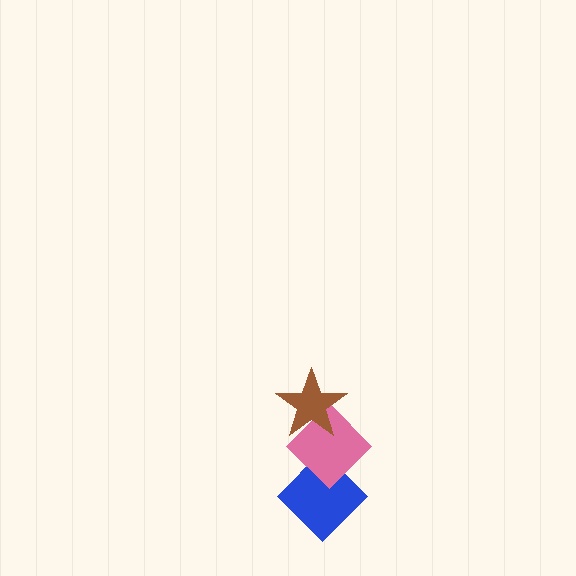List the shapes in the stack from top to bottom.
From top to bottom: the brown star, the pink diamond, the blue diamond.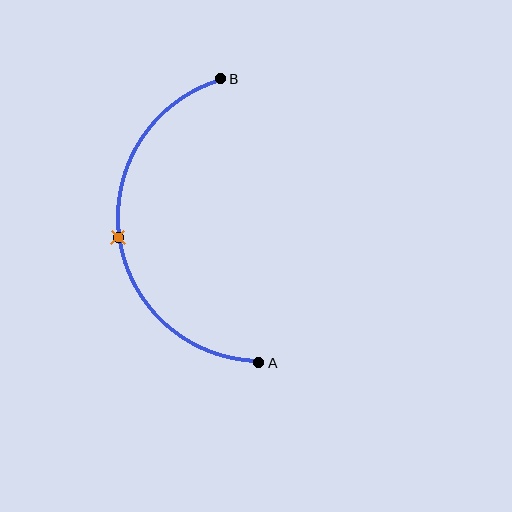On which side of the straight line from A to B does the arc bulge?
The arc bulges to the left of the straight line connecting A and B.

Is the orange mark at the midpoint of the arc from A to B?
Yes. The orange mark lies on the arc at equal arc-length from both A and B — it is the arc midpoint.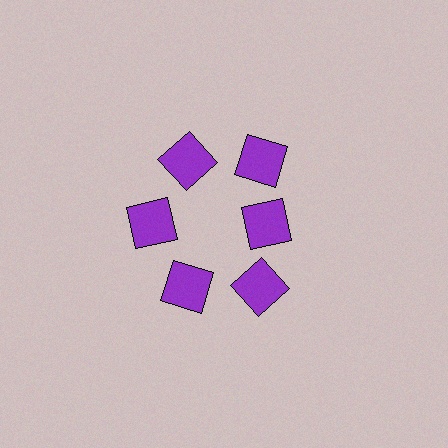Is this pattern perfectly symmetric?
No. The 6 purple squares are arranged in a ring, but one element near the 3 o'clock position is pulled inward toward the center, breaking the 6-fold rotational symmetry.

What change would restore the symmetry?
The symmetry would be restored by moving it outward, back onto the ring so that all 6 squares sit at equal angles and equal distance from the center.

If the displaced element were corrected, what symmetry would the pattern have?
It would have 6-fold rotational symmetry — the pattern would map onto itself every 60 degrees.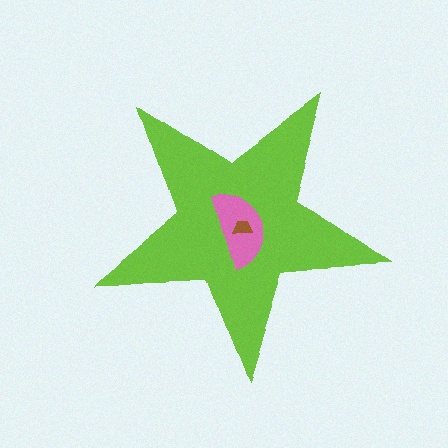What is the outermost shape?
The lime star.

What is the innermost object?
The brown trapezoid.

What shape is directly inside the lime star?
The pink semicircle.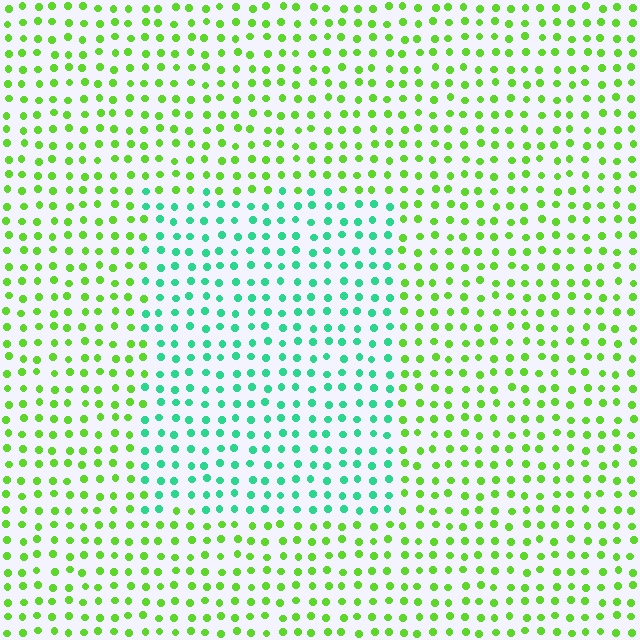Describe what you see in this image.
The image is filled with small lime elements in a uniform arrangement. A rectangle-shaped region is visible where the elements are tinted to a slightly different hue, forming a subtle color boundary.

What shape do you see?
I see a rectangle.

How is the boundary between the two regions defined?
The boundary is defined purely by a slight shift in hue (about 52 degrees). Spacing, size, and orientation are identical on both sides.